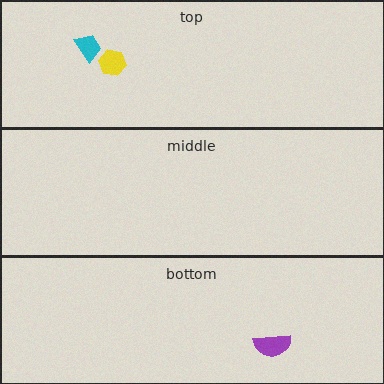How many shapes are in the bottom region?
1.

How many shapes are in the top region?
2.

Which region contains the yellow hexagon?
The top region.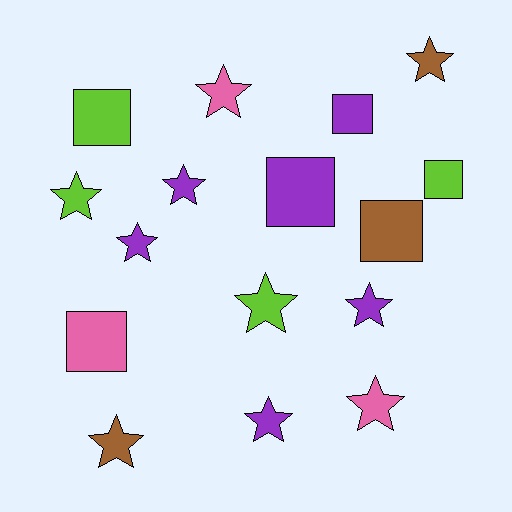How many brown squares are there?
There is 1 brown square.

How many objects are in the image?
There are 16 objects.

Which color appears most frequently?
Purple, with 6 objects.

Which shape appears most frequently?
Star, with 10 objects.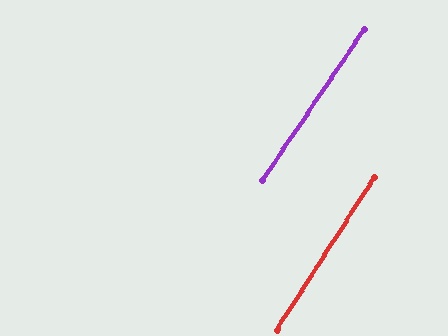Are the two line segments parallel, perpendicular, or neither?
Parallel — their directions differ by only 1.5°.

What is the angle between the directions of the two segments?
Approximately 1 degree.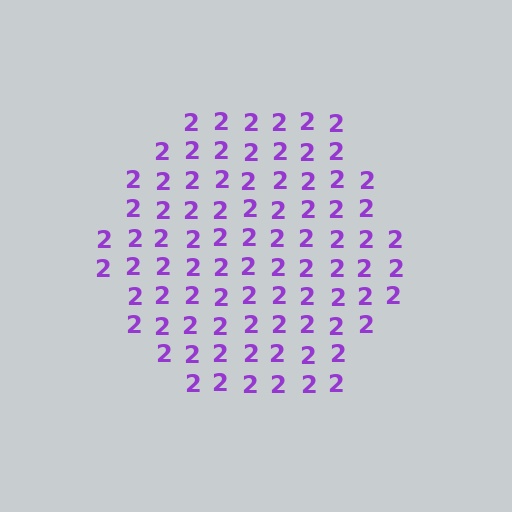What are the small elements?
The small elements are digit 2's.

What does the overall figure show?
The overall figure shows a hexagon.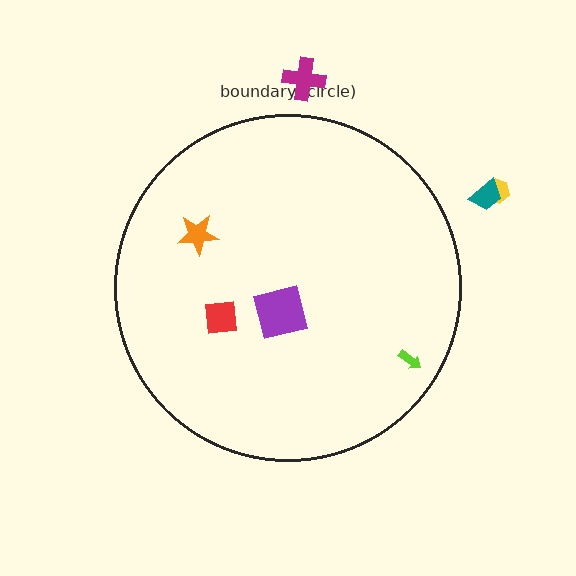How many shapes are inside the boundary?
4 inside, 3 outside.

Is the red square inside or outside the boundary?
Inside.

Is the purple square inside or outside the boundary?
Inside.